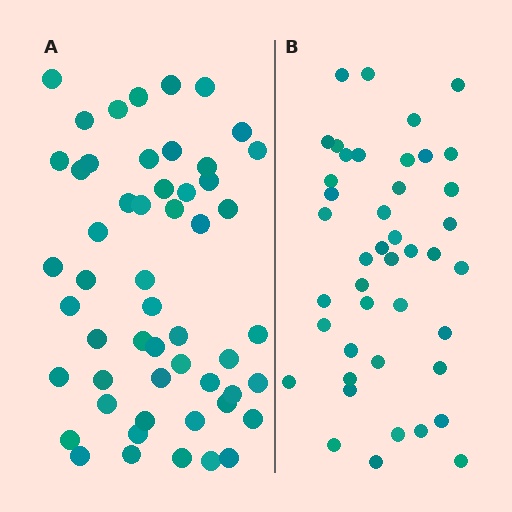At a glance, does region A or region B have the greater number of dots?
Region A (the left region) has more dots.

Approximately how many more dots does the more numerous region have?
Region A has roughly 10 or so more dots than region B.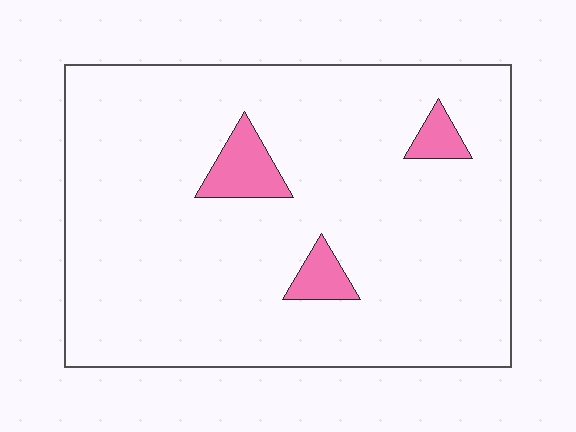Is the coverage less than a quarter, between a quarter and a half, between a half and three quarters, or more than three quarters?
Less than a quarter.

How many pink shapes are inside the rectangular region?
3.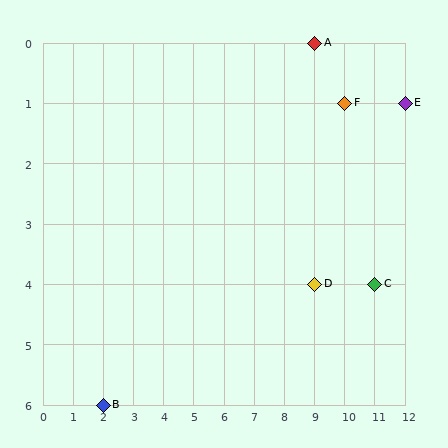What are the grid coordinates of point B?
Point B is at grid coordinates (2, 6).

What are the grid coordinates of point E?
Point E is at grid coordinates (12, 1).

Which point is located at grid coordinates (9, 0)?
Point A is at (9, 0).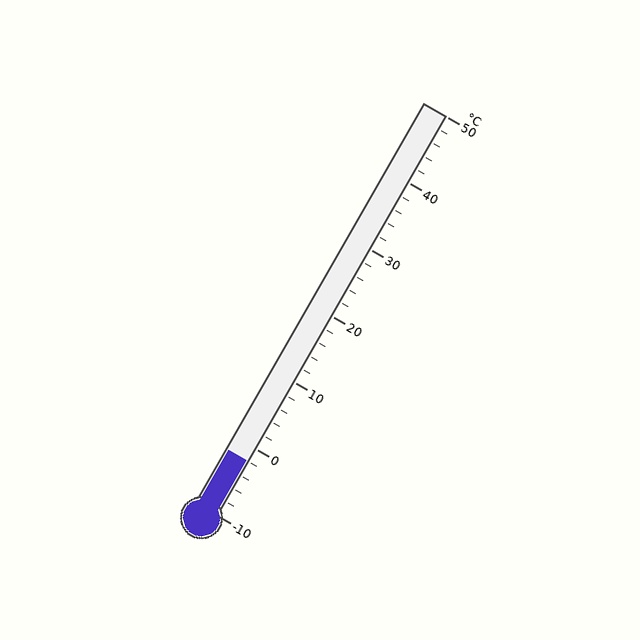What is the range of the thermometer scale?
The thermometer scale ranges from -10°C to 50°C.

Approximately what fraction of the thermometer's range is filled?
The thermometer is filled to approximately 15% of its range.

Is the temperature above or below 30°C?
The temperature is below 30°C.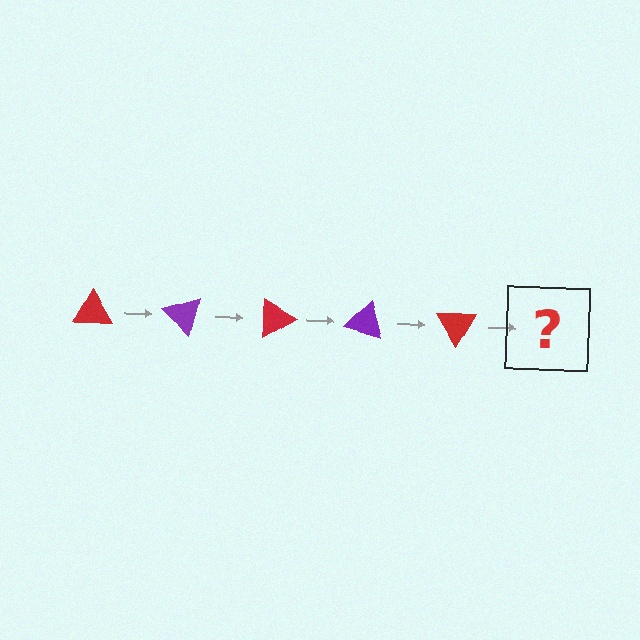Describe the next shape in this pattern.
It should be a purple triangle, rotated 225 degrees from the start.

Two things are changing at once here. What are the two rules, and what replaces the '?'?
The two rules are that it rotates 45 degrees each step and the color cycles through red and purple. The '?' should be a purple triangle, rotated 225 degrees from the start.